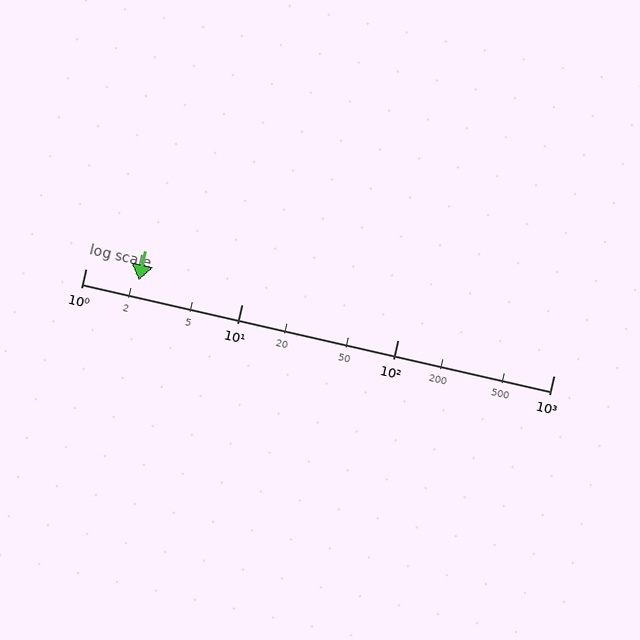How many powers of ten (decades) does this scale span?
The scale spans 3 decades, from 1 to 1000.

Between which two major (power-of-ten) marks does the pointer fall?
The pointer is between 1 and 10.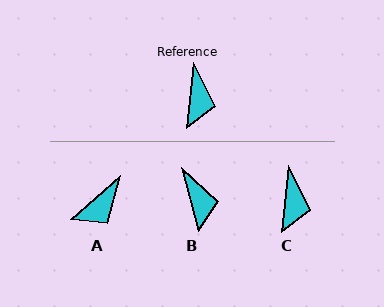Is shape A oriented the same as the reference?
No, it is off by about 42 degrees.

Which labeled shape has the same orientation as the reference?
C.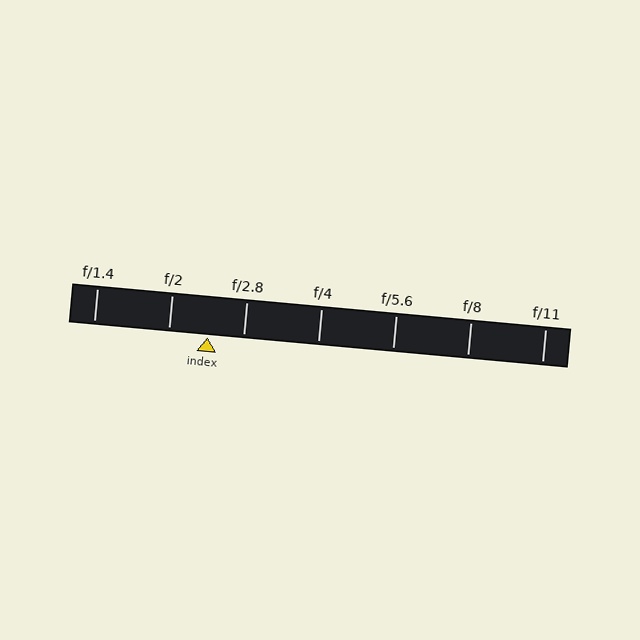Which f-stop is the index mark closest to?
The index mark is closest to f/2.8.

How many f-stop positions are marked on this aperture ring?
There are 7 f-stop positions marked.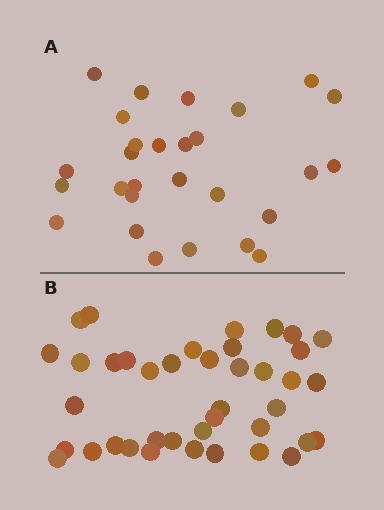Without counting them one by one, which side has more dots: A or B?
Region B (the bottom region) has more dots.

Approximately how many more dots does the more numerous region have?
Region B has roughly 12 or so more dots than region A.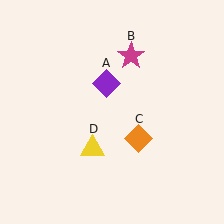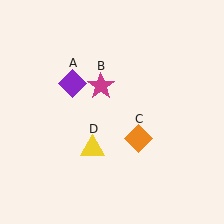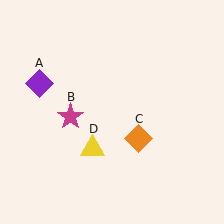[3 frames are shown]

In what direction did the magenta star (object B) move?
The magenta star (object B) moved down and to the left.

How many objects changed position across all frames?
2 objects changed position: purple diamond (object A), magenta star (object B).